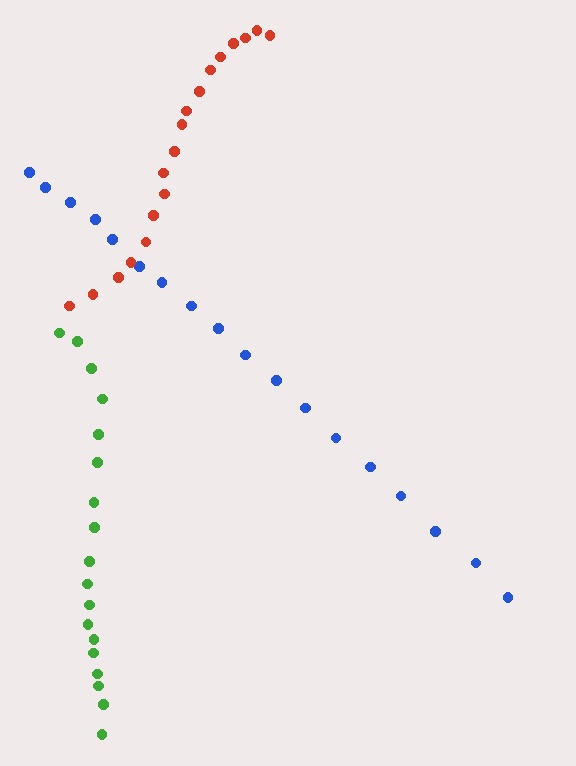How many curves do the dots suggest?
There are 3 distinct paths.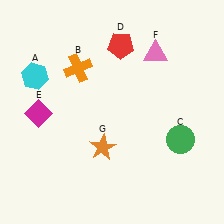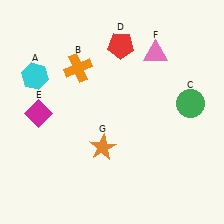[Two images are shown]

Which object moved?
The green circle (C) moved up.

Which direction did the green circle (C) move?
The green circle (C) moved up.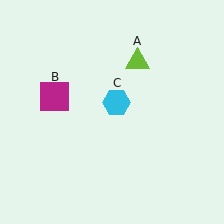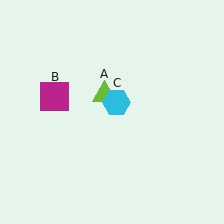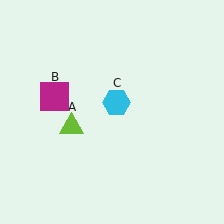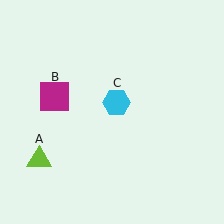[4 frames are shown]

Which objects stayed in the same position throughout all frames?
Magenta square (object B) and cyan hexagon (object C) remained stationary.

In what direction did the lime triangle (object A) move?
The lime triangle (object A) moved down and to the left.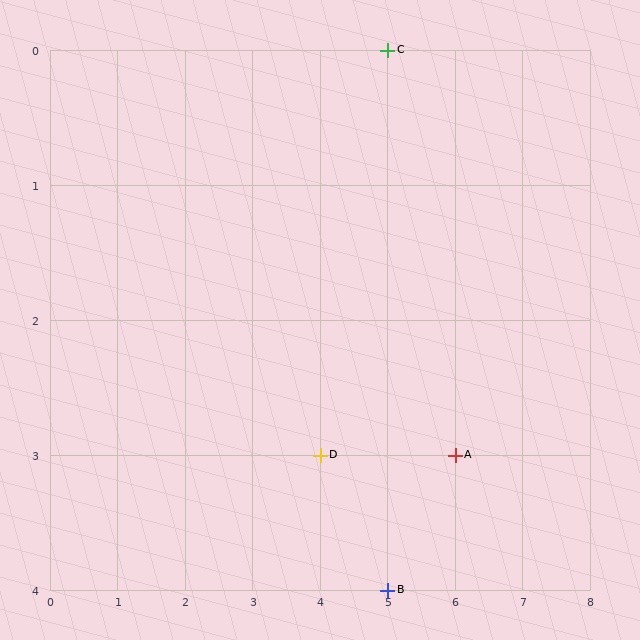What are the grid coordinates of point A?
Point A is at grid coordinates (6, 3).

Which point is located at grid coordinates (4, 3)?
Point D is at (4, 3).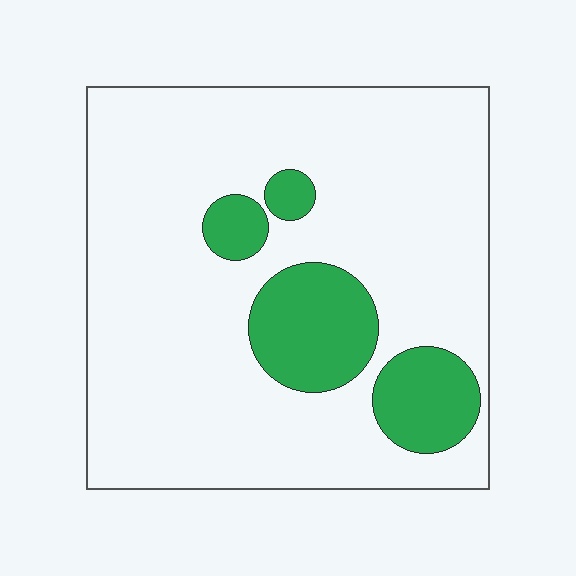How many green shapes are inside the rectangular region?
4.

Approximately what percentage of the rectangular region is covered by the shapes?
Approximately 15%.